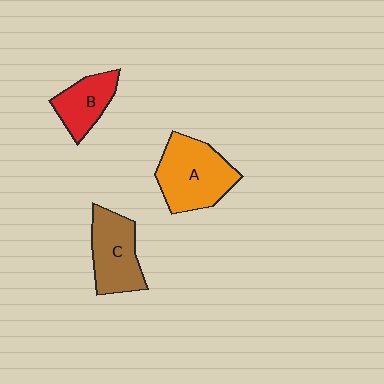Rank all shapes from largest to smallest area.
From largest to smallest: A (orange), C (brown), B (red).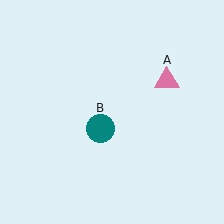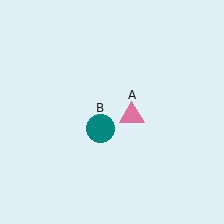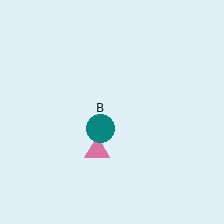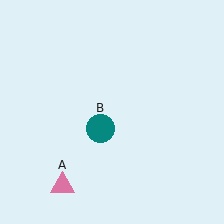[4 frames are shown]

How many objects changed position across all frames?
1 object changed position: pink triangle (object A).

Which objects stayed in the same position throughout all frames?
Teal circle (object B) remained stationary.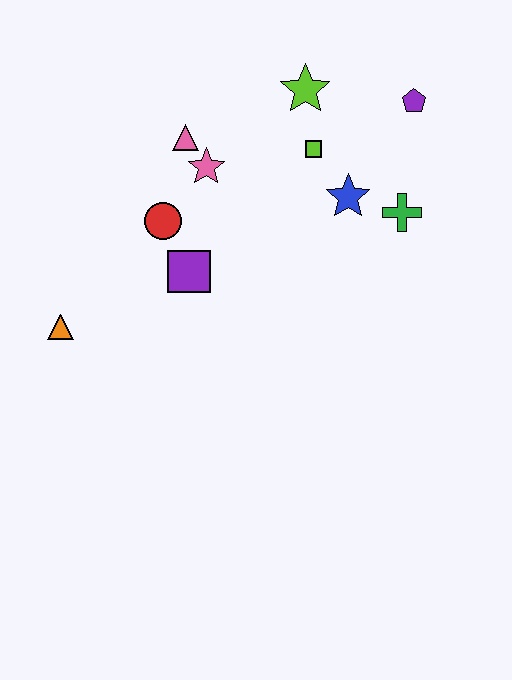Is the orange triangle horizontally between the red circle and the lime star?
No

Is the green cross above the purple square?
Yes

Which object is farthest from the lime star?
The orange triangle is farthest from the lime star.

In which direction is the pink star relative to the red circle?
The pink star is above the red circle.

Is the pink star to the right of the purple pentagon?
No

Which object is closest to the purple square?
The red circle is closest to the purple square.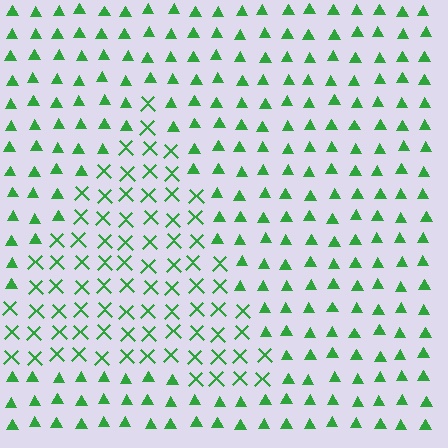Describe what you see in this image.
The image is filled with small green elements arranged in a uniform grid. A triangle-shaped region contains X marks, while the surrounding area contains triangles. The boundary is defined purely by the change in element shape.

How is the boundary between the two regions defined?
The boundary is defined by a change in element shape: X marks inside vs. triangles outside. All elements share the same color and spacing.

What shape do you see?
I see a triangle.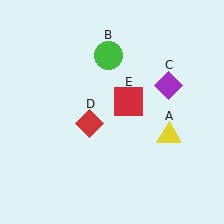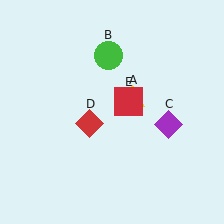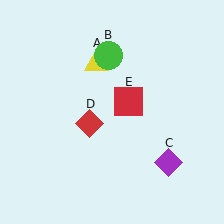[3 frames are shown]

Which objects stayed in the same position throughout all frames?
Green circle (object B) and red diamond (object D) and red square (object E) remained stationary.